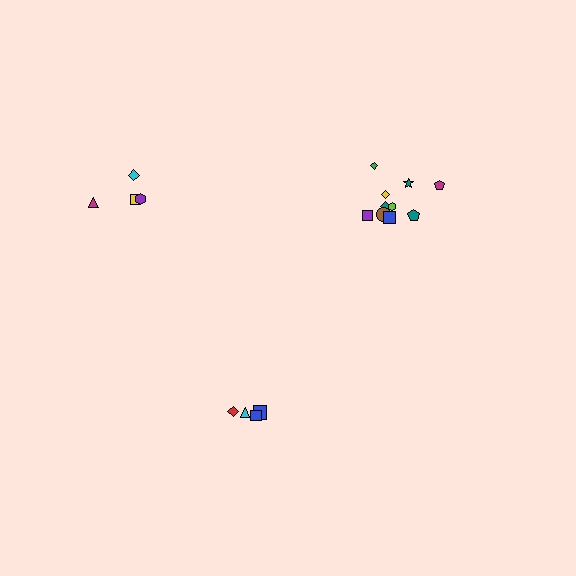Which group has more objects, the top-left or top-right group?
The top-right group.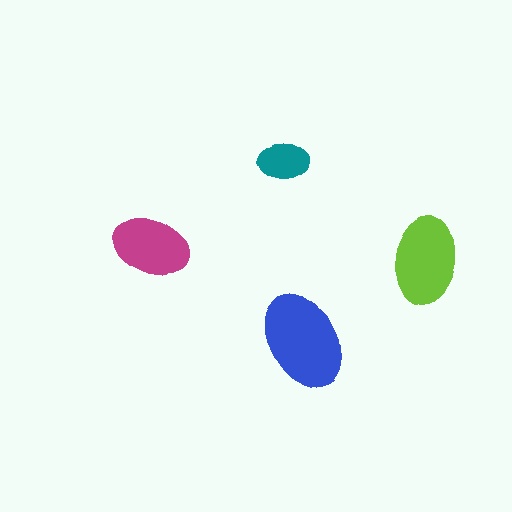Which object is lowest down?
The blue ellipse is bottommost.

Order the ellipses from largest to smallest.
the blue one, the lime one, the magenta one, the teal one.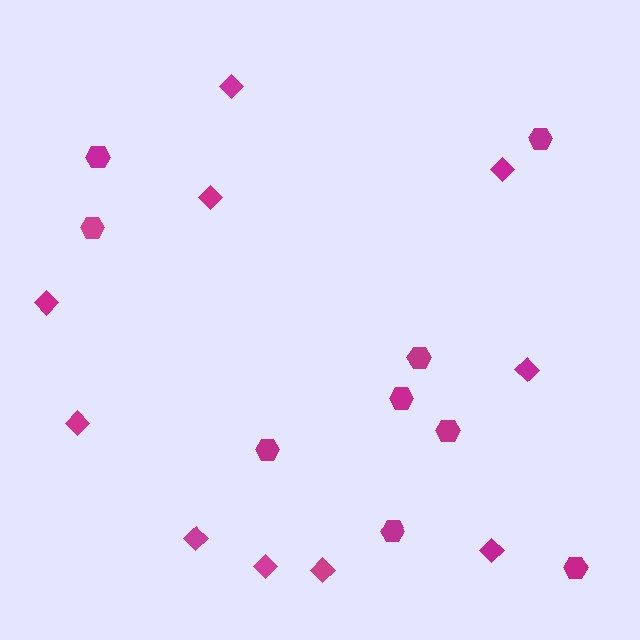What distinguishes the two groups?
There are 2 groups: one group of hexagons (9) and one group of diamonds (10).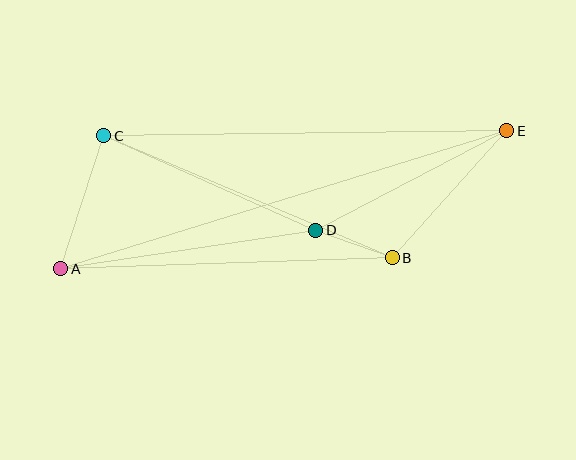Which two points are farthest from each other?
Points A and E are farthest from each other.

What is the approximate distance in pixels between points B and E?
The distance between B and E is approximately 171 pixels.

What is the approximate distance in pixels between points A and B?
The distance between A and B is approximately 332 pixels.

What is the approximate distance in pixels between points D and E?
The distance between D and E is approximately 215 pixels.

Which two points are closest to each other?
Points B and D are closest to each other.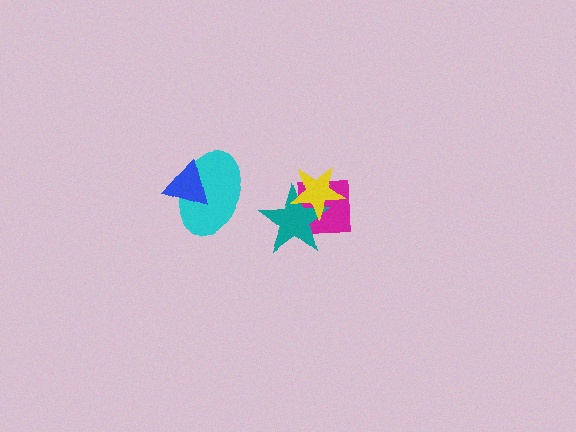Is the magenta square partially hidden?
Yes, it is partially covered by another shape.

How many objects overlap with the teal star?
2 objects overlap with the teal star.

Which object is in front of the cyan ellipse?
The blue triangle is in front of the cyan ellipse.